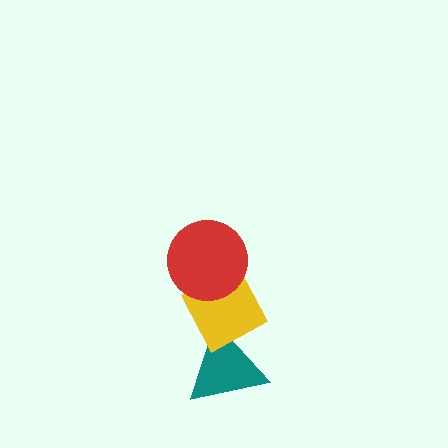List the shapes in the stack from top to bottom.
From top to bottom: the red circle, the yellow diamond, the teal triangle.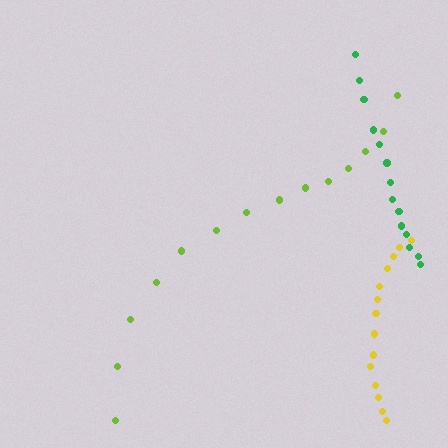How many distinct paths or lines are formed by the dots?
There are 3 distinct paths.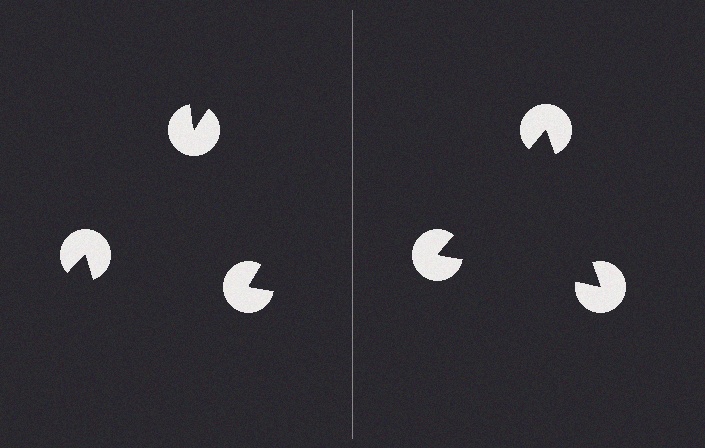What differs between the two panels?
The pac-man discs are positioned identically on both sides; only the wedge orientations differ. On the right they align to a triangle; on the left they are misaligned.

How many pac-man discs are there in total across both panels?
6 — 3 on each side.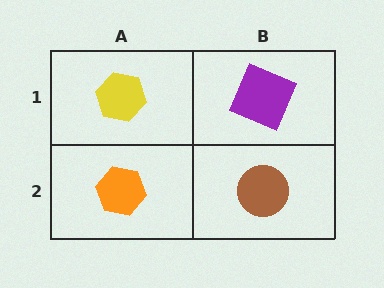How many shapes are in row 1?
2 shapes.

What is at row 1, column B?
A purple square.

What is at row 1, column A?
A yellow hexagon.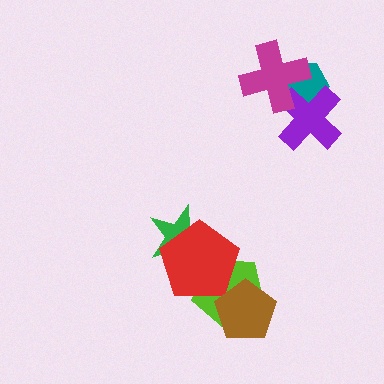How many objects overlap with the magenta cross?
2 objects overlap with the magenta cross.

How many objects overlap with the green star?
1 object overlaps with the green star.